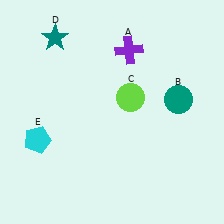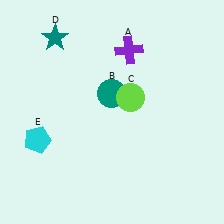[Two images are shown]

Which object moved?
The teal circle (B) moved left.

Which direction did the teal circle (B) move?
The teal circle (B) moved left.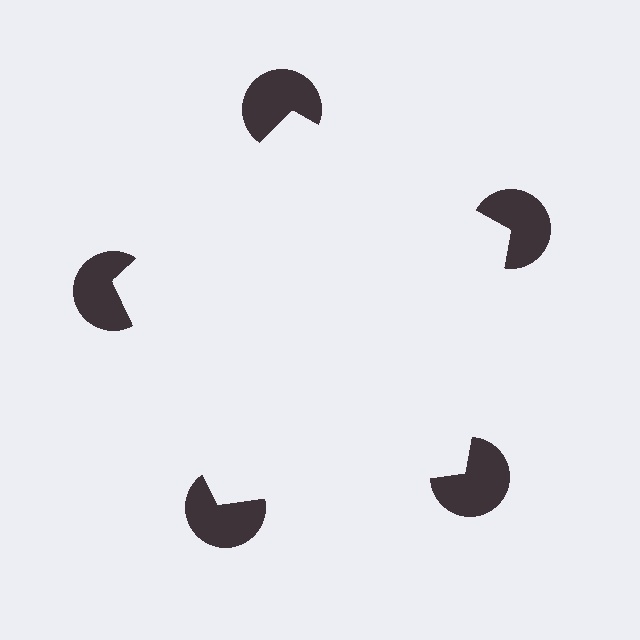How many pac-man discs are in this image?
There are 5 — one at each vertex of the illusory pentagon.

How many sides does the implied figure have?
5 sides.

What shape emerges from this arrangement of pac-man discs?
An illusory pentagon — its edges are inferred from the aligned wedge cuts in the pac-man discs, not physically drawn.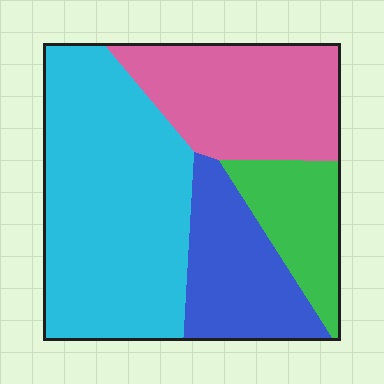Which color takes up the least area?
Green, at roughly 15%.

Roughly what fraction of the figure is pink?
Pink takes up about one quarter (1/4) of the figure.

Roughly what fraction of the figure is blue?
Blue covers 18% of the figure.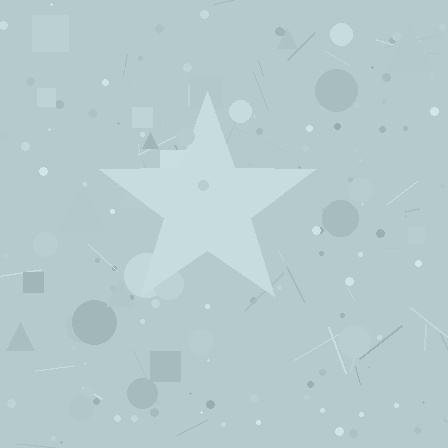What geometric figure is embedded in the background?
A star is embedded in the background.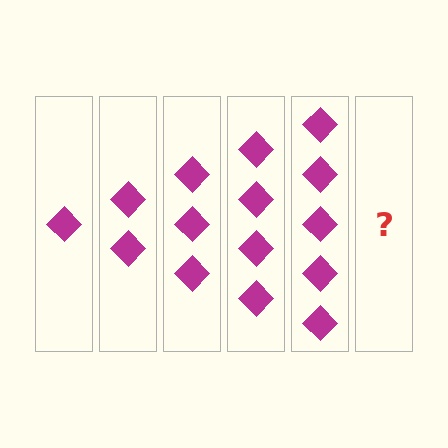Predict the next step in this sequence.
The next step is 6 diamonds.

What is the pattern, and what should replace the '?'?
The pattern is that each step adds one more diamond. The '?' should be 6 diamonds.